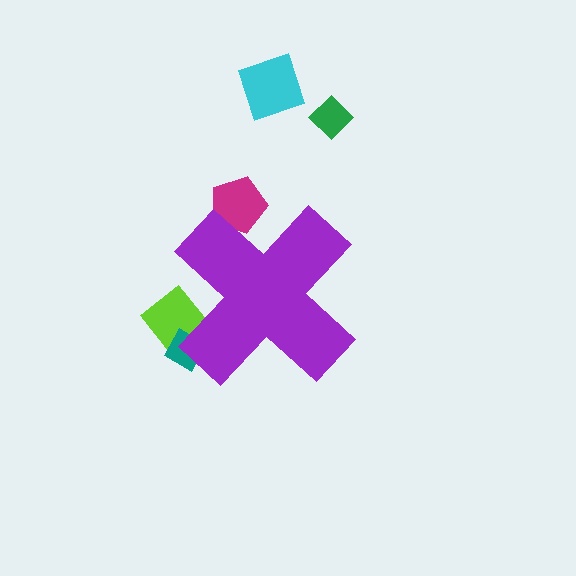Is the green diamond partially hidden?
No, the green diamond is fully visible.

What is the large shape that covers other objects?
A purple cross.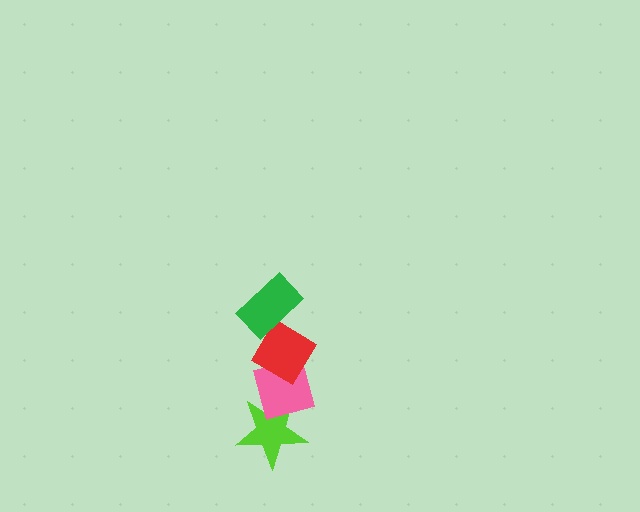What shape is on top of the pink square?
The red diamond is on top of the pink square.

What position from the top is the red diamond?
The red diamond is 2nd from the top.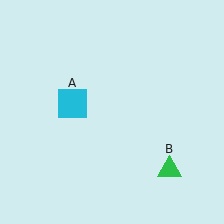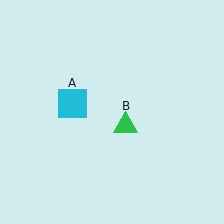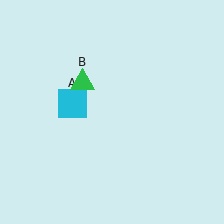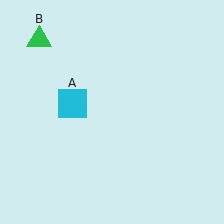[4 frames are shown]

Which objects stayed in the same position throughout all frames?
Cyan square (object A) remained stationary.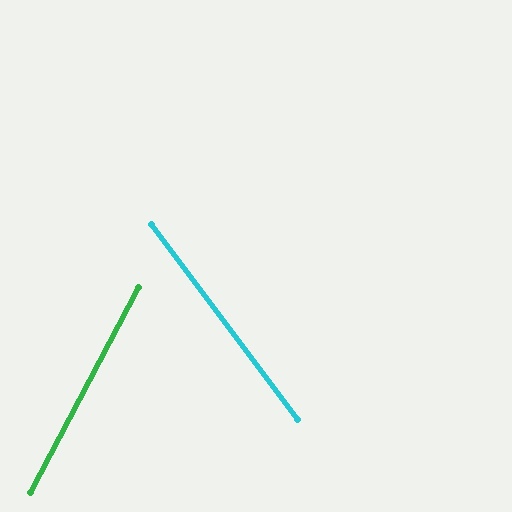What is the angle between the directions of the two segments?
Approximately 65 degrees.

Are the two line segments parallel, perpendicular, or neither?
Neither parallel nor perpendicular — they differ by about 65°.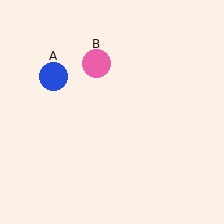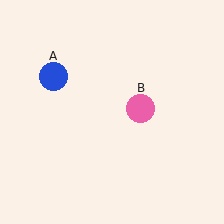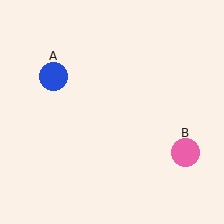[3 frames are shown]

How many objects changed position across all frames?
1 object changed position: pink circle (object B).